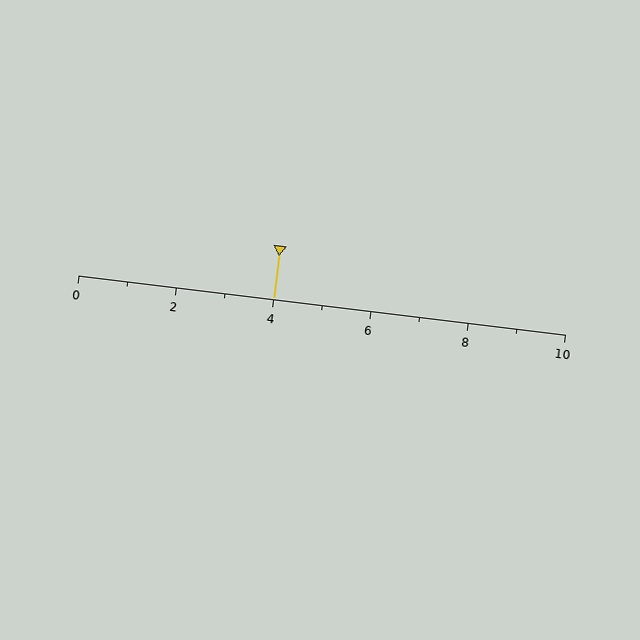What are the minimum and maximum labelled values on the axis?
The axis runs from 0 to 10.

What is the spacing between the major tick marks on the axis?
The major ticks are spaced 2 apart.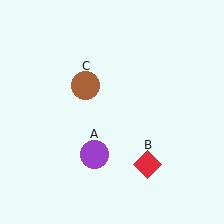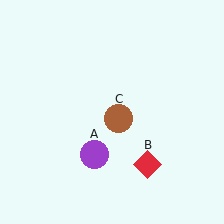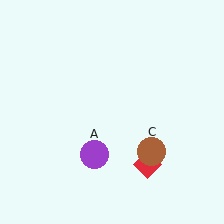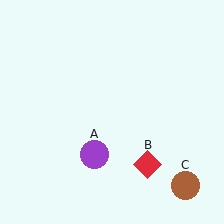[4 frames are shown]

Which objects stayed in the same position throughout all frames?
Purple circle (object A) and red diamond (object B) remained stationary.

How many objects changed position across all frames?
1 object changed position: brown circle (object C).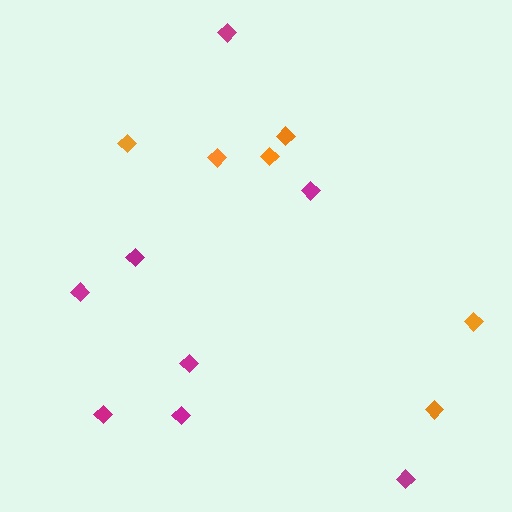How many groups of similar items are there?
There are 2 groups: one group of orange diamonds (6) and one group of magenta diamonds (8).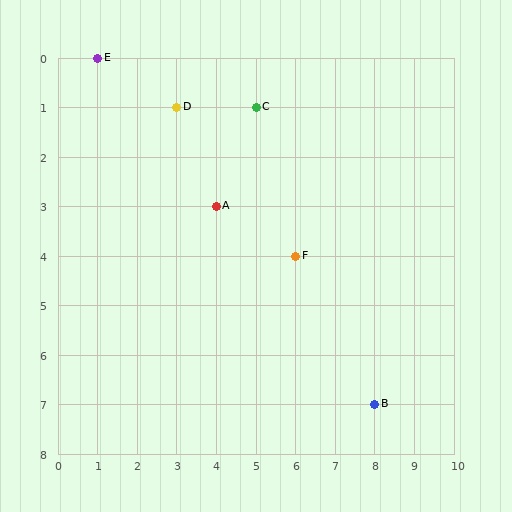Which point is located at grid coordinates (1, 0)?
Point E is at (1, 0).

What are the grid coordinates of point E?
Point E is at grid coordinates (1, 0).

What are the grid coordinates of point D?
Point D is at grid coordinates (3, 1).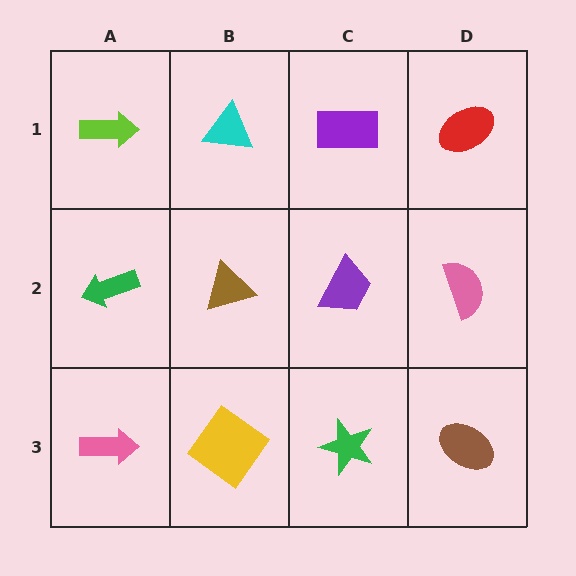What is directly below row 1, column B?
A brown triangle.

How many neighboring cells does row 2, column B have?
4.